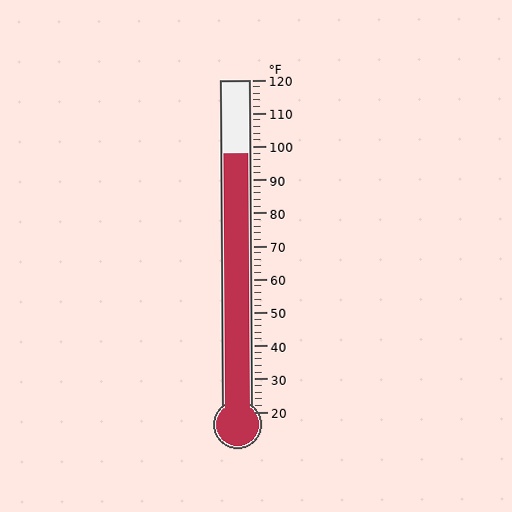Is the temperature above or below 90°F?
The temperature is above 90°F.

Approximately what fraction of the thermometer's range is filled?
The thermometer is filled to approximately 80% of its range.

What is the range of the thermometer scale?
The thermometer scale ranges from 20°F to 120°F.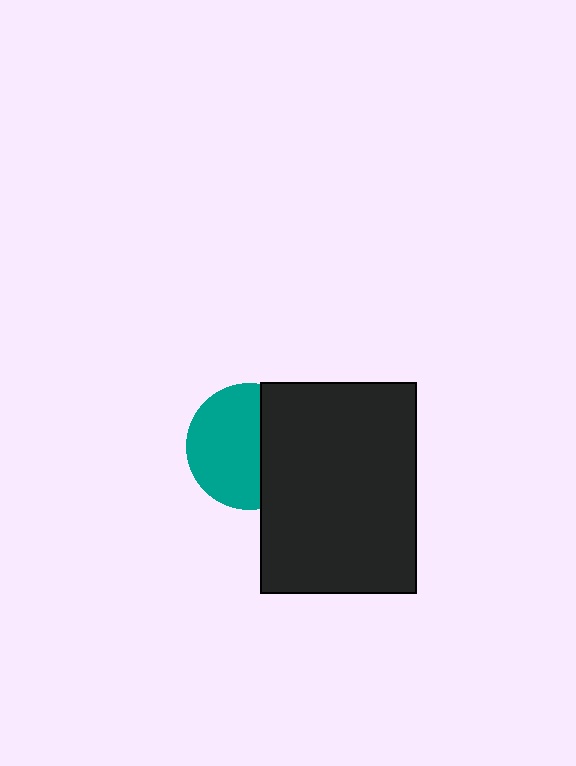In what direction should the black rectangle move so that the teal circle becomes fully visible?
The black rectangle should move right. That is the shortest direction to clear the overlap and leave the teal circle fully visible.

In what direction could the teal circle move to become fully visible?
The teal circle could move left. That would shift it out from behind the black rectangle entirely.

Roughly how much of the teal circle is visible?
About half of it is visible (roughly 60%).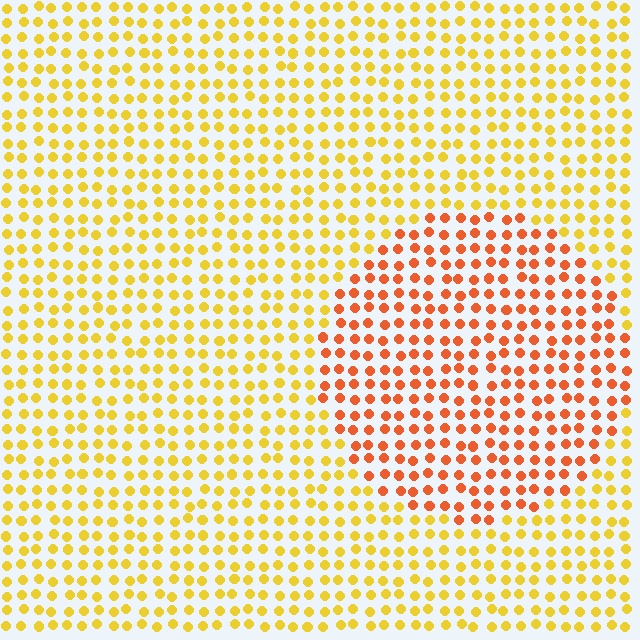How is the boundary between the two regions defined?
The boundary is defined purely by a slight shift in hue (about 37 degrees). Spacing, size, and orientation are identical on both sides.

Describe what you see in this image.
The image is filled with small yellow elements in a uniform arrangement. A circle-shaped region is visible where the elements are tinted to a slightly different hue, forming a subtle color boundary.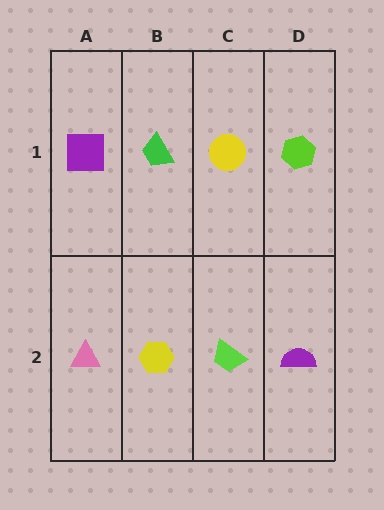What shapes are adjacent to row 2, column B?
A green trapezoid (row 1, column B), a pink triangle (row 2, column A), a lime trapezoid (row 2, column C).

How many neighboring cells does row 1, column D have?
2.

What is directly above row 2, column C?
A yellow circle.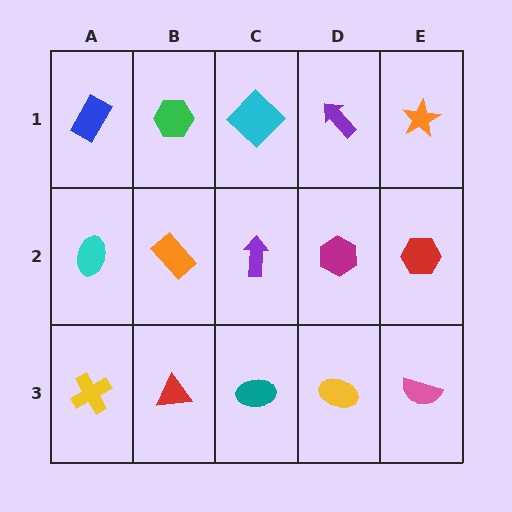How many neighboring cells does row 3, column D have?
3.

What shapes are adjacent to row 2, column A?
A blue rectangle (row 1, column A), a yellow cross (row 3, column A), an orange rectangle (row 2, column B).